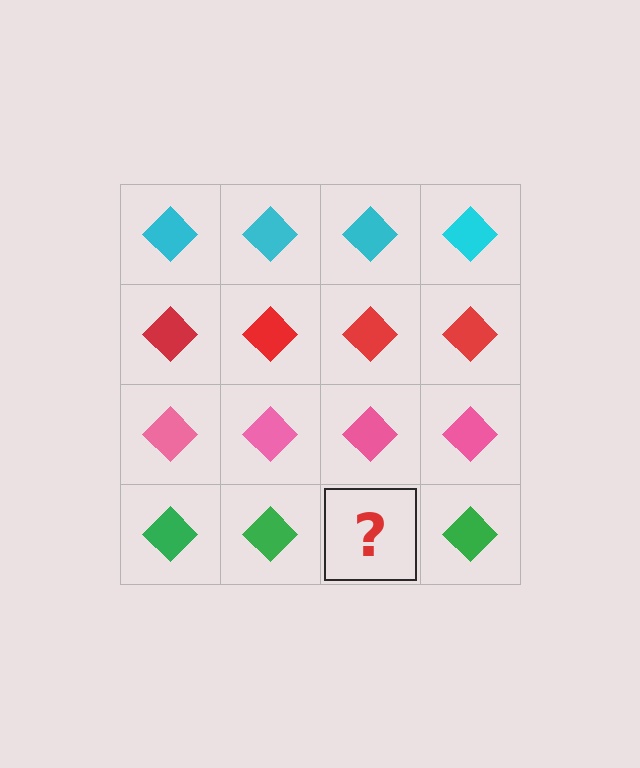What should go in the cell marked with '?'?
The missing cell should contain a green diamond.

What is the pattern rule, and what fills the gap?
The rule is that each row has a consistent color. The gap should be filled with a green diamond.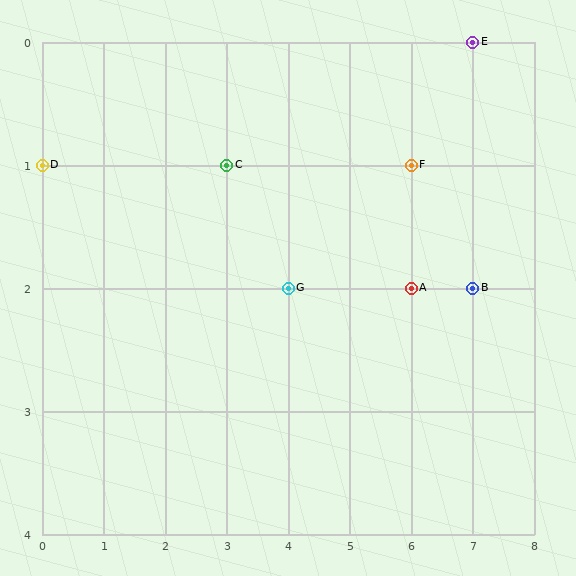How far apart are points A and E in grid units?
Points A and E are 1 column and 2 rows apart (about 2.2 grid units diagonally).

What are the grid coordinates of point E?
Point E is at grid coordinates (7, 0).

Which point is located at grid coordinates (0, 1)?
Point D is at (0, 1).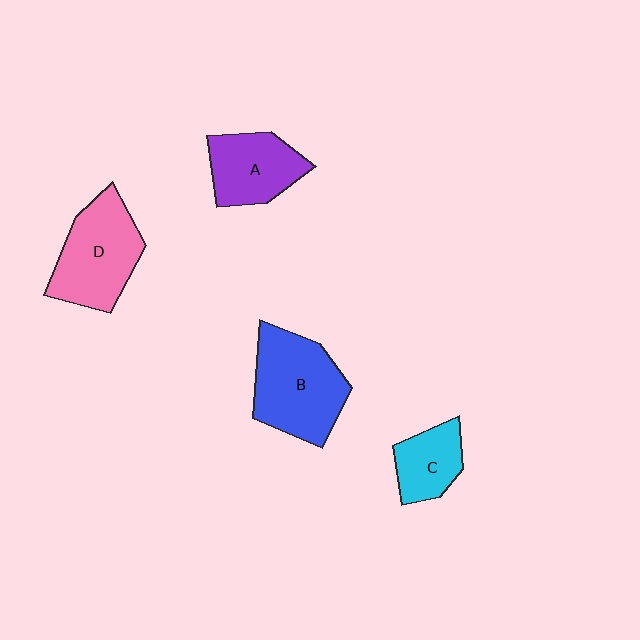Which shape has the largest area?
Shape B (blue).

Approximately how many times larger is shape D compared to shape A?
Approximately 1.3 times.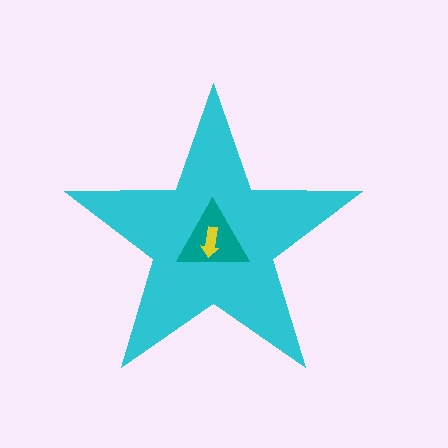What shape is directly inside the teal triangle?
The yellow arrow.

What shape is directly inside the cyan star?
The teal triangle.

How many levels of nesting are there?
3.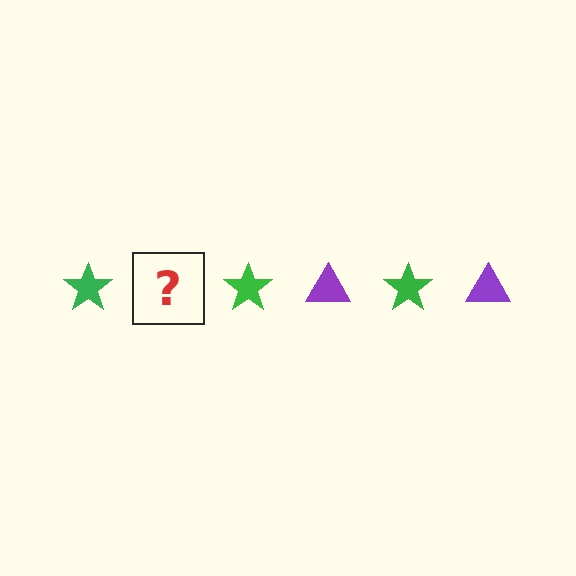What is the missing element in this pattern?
The missing element is a purple triangle.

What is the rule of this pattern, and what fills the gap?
The rule is that the pattern alternates between green star and purple triangle. The gap should be filled with a purple triangle.